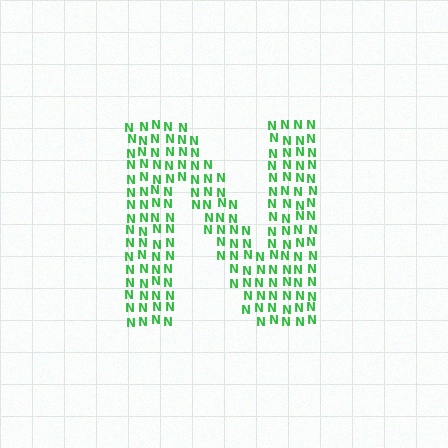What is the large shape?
The large shape is the letter N.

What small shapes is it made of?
It is made of small letter N's.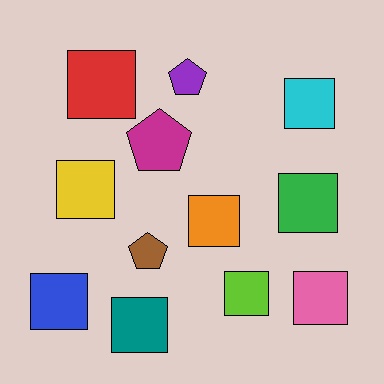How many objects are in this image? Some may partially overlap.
There are 12 objects.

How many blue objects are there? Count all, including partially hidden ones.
There is 1 blue object.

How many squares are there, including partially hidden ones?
There are 9 squares.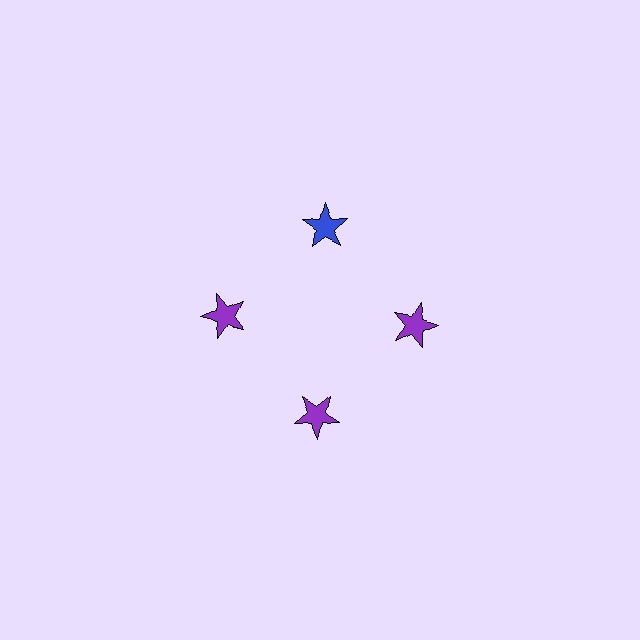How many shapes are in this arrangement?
There are 4 shapes arranged in a ring pattern.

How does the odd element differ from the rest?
It has a different color: blue instead of purple.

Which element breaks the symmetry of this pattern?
The blue star at roughly the 12 o'clock position breaks the symmetry. All other shapes are purple stars.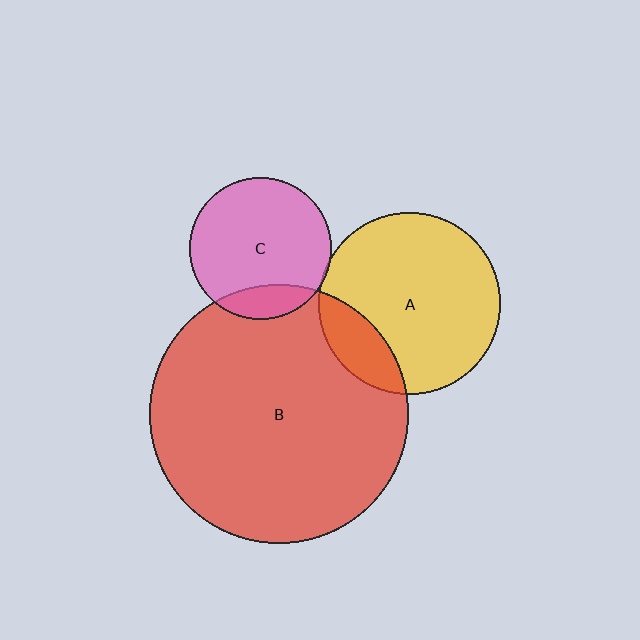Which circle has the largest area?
Circle B (red).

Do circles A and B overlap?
Yes.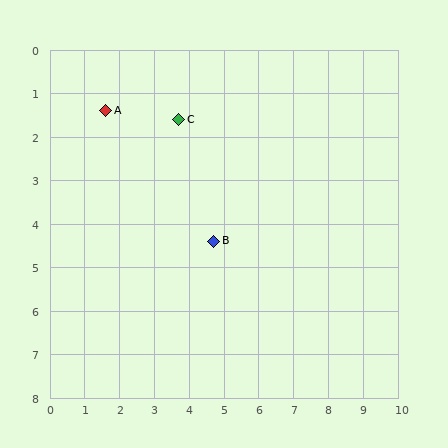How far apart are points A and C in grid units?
Points A and C are about 2.1 grid units apart.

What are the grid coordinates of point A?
Point A is at approximately (1.6, 1.4).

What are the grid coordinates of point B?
Point B is at approximately (4.7, 4.4).